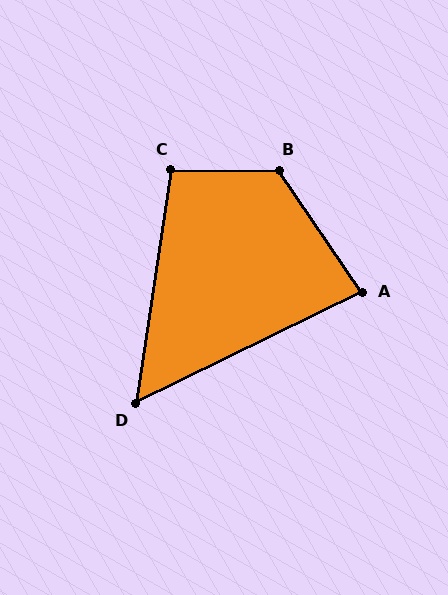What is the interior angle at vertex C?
Approximately 98 degrees (obtuse).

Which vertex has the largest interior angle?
B, at approximately 125 degrees.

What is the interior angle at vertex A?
Approximately 82 degrees (acute).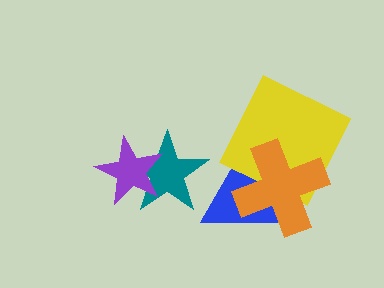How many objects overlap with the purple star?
1 object overlaps with the purple star.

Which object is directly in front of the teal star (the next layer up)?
The purple star is directly in front of the teal star.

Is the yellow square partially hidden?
Yes, it is partially covered by another shape.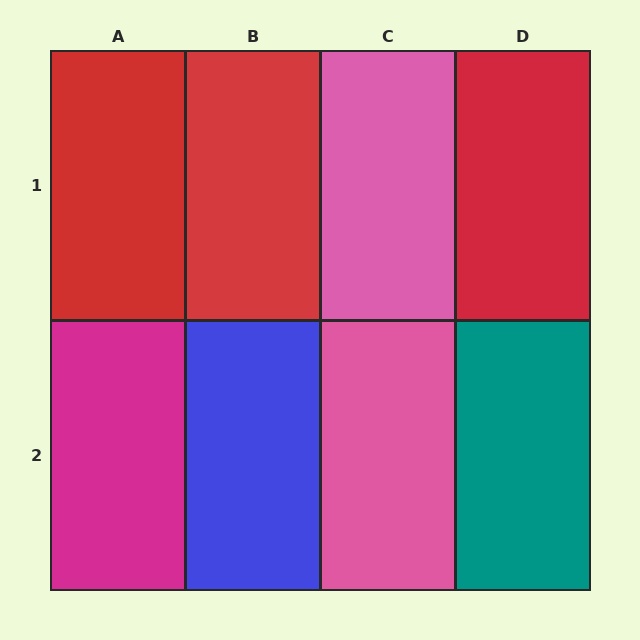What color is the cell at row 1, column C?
Pink.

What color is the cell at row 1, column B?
Red.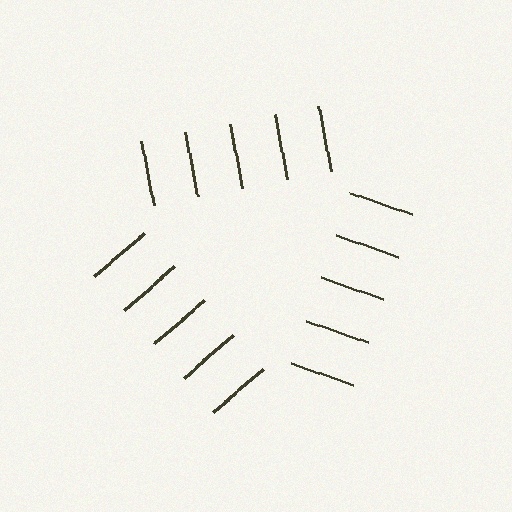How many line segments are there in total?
15 — 5 along each of the 3 edges.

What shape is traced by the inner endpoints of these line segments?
An illusory triangle — the line segments terminate on its edges but no continuous stroke is drawn.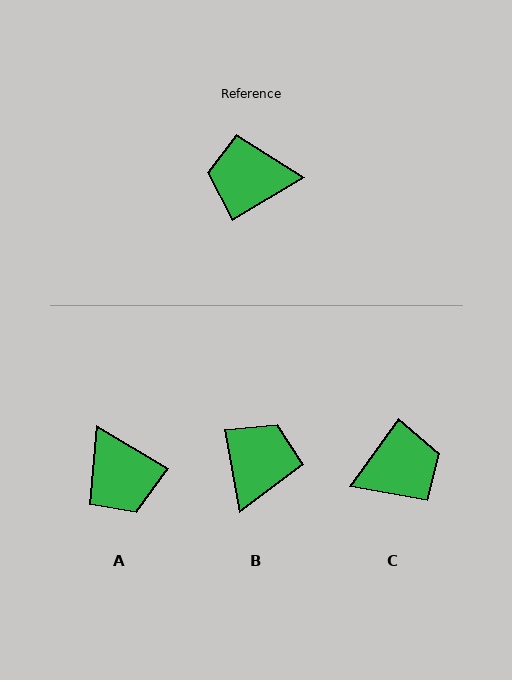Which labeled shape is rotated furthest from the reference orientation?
C, about 158 degrees away.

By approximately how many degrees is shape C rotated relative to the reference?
Approximately 158 degrees clockwise.